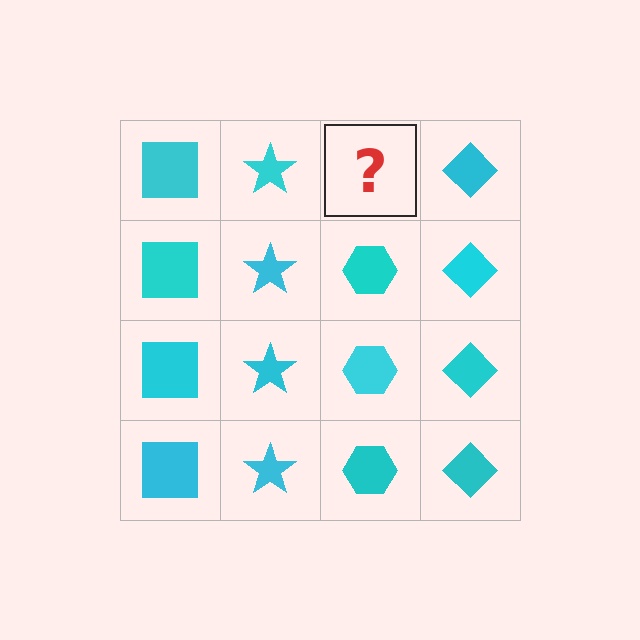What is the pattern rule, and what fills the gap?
The rule is that each column has a consistent shape. The gap should be filled with a cyan hexagon.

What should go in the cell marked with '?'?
The missing cell should contain a cyan hexagon.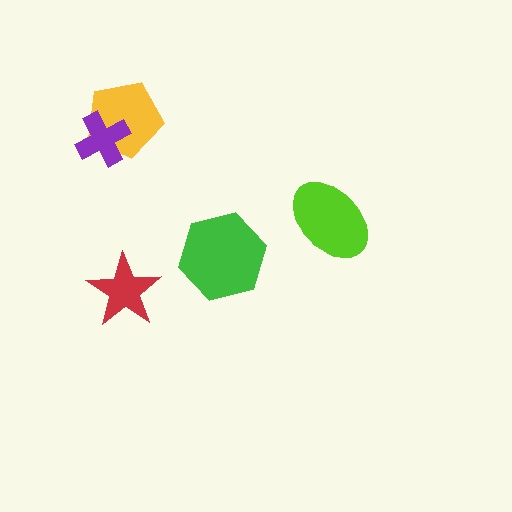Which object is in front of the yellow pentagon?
The purple cross is in front of the yellow pentagon.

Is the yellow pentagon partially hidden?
Yes, it is partially covered by another shape.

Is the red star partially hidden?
No, no other shape covers it.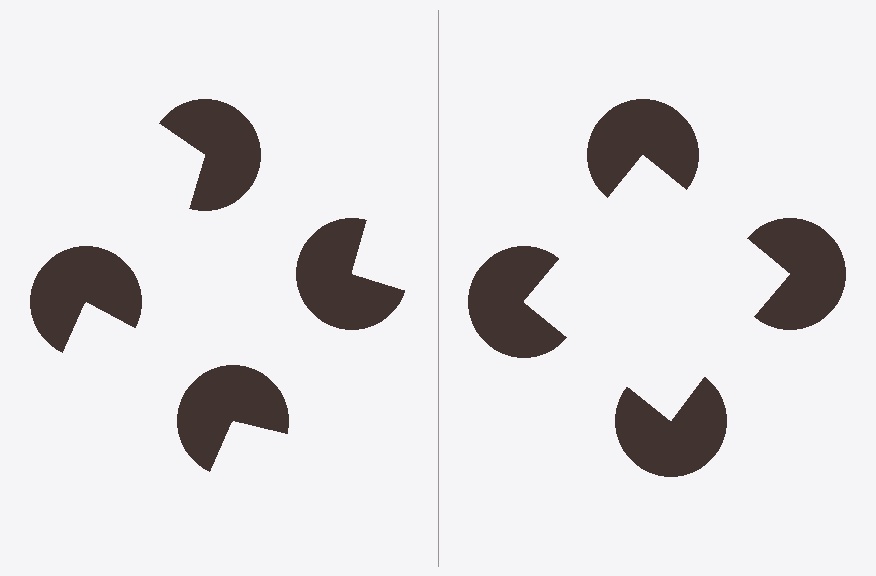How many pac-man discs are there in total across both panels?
8 — 4 on each side.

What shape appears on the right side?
An illusory square.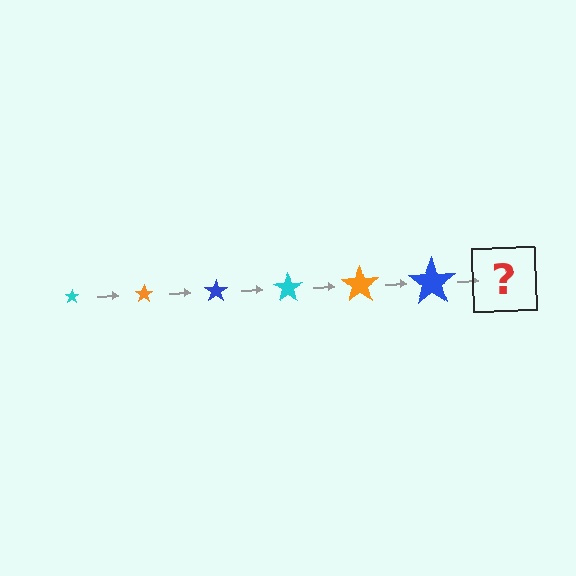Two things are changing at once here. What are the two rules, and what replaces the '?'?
The two rules are that the star grows larger each step and the color cycles through cyan, orange, and blue. The '?' should be a cyan star, larger than the previous one.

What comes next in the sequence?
The next element should be a cyan star, larger than the previous one.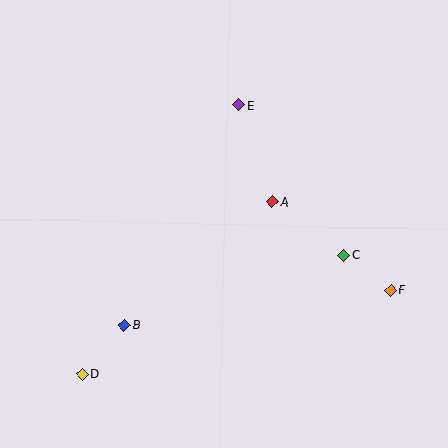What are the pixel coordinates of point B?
Point B is at (124, 325).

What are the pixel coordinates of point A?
Point A is at (273, 202).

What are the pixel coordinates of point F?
Point F is at (391, 290).